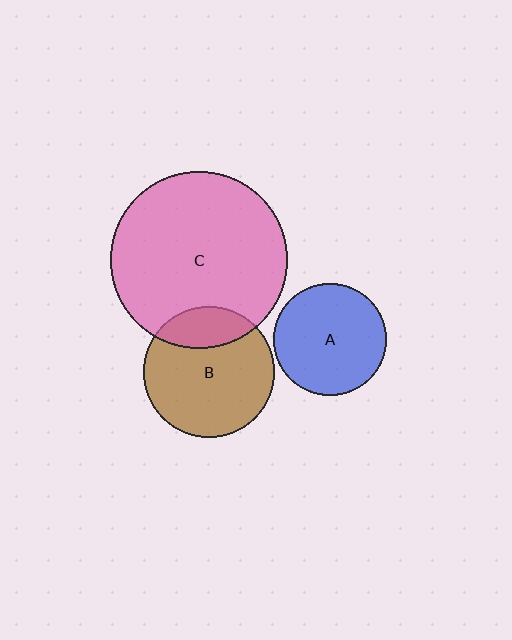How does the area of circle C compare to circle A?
Approximately 2.5 times.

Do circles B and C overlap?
Yes.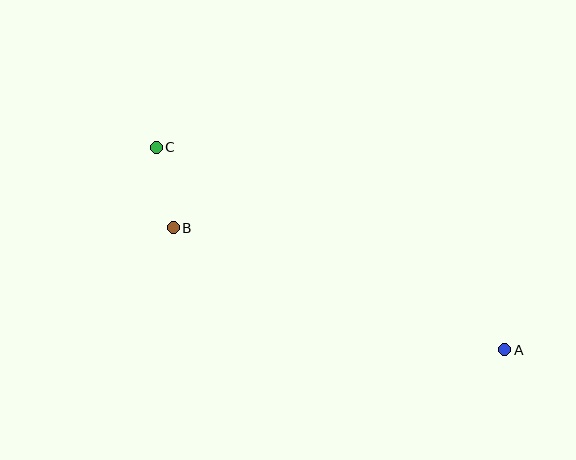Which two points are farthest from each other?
Points A and C are farthest from each other.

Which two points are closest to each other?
Points B and C are closest to each other.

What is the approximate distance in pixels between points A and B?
The distance between A and B is approximately 353 pixels.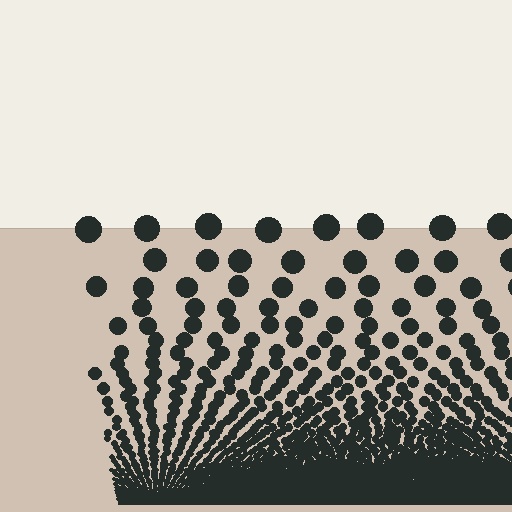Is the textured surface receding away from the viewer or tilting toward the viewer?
The surface appears to tilt toward the viewer. Texture elements get larger and sparser toward the top.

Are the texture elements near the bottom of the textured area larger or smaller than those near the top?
Smaller. The gradient is inverted — elements near the bottom are smaller and denser.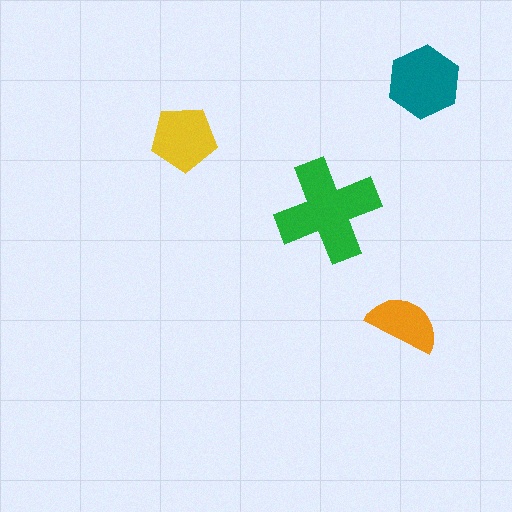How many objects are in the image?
There are 4 objects in the image.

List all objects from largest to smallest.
The green cross, the teal hexagon, the yellow pentagon, the orange semicircle.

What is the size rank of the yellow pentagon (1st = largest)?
3rd.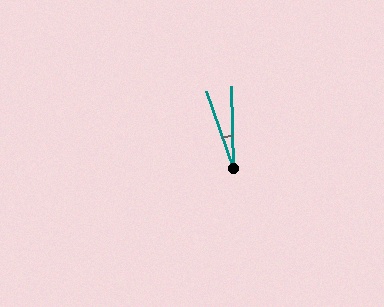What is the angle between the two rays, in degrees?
Approximately 18 degrees.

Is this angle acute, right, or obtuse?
It is acute.